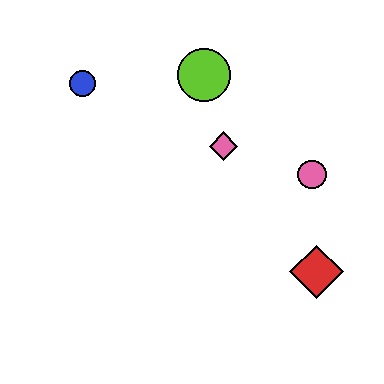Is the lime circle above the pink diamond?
Yes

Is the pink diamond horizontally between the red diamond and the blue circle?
Yes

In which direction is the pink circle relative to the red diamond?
The pink circle is above the red diamond.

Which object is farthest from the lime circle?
The red diamond is farthest from the lime circle.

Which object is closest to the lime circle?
The pink diamond is closest to the lime circle.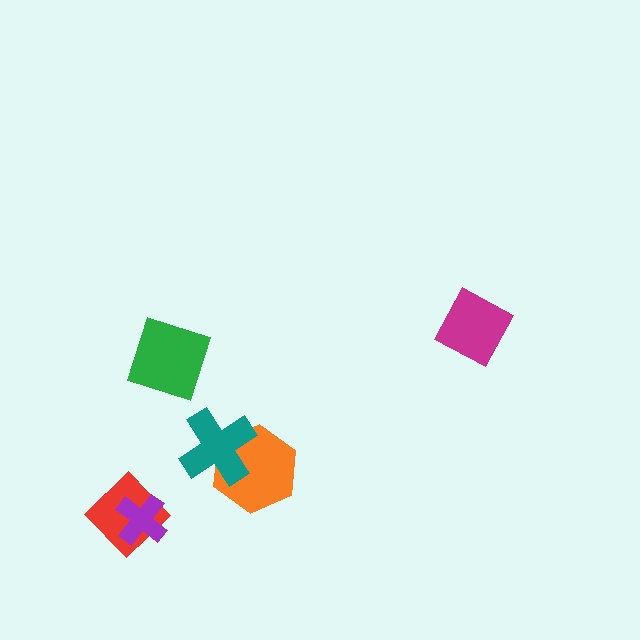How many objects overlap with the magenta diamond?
0 objects overlap with the magenta diamond.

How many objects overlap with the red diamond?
1 object overlaps with the red diamond.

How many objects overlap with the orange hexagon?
1 object overlaps with the orange hexagon.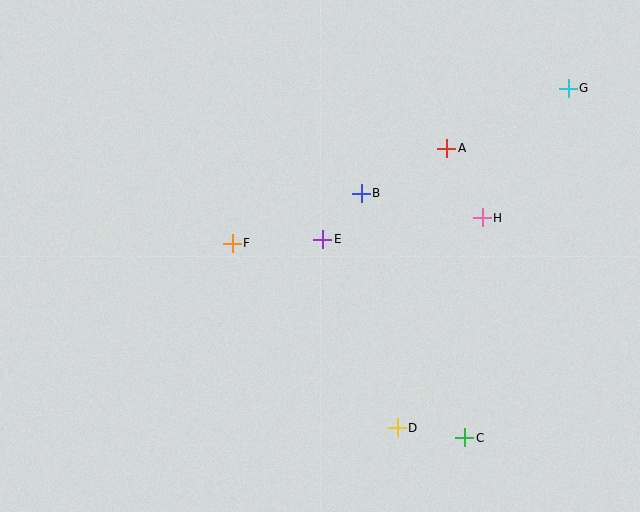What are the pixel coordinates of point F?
Point F is at (232, 243).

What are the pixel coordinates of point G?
Point G is at (568, 88).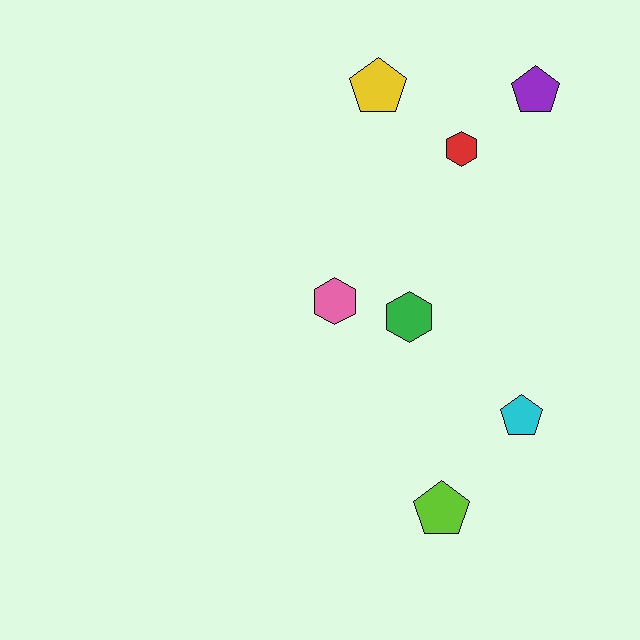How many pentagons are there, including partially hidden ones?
There are 4 pentagons.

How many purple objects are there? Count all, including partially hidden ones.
There is 1 purple object.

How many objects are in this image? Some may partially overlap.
There are 7 objects.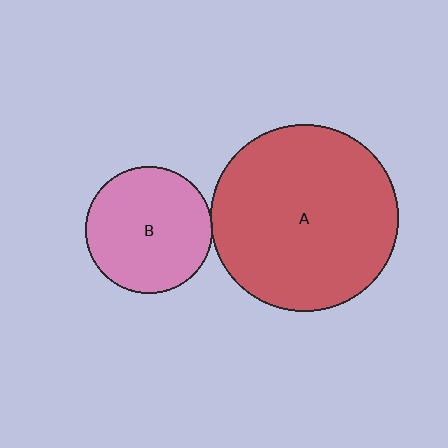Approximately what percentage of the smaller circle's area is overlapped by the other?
Approximately 5%.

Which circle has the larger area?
Circle A (red).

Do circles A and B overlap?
Yes.